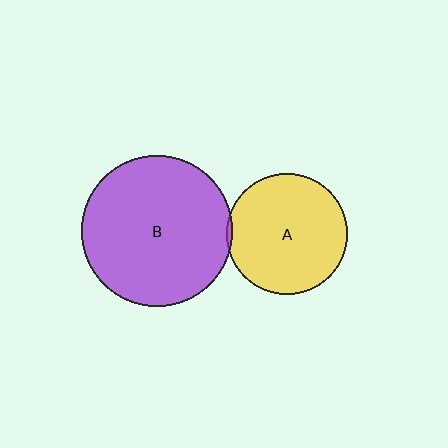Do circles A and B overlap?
Yes.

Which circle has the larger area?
Circle B (purple).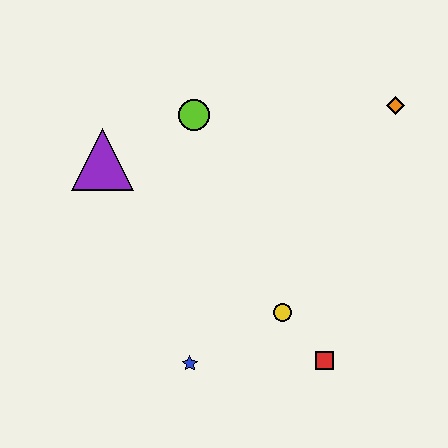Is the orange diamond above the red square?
Yes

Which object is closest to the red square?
The yellow circle is closest to the red square.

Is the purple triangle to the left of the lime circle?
Yes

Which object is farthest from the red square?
The purple triangle is farthest from the red square.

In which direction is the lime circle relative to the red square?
The lime circle is above the red square.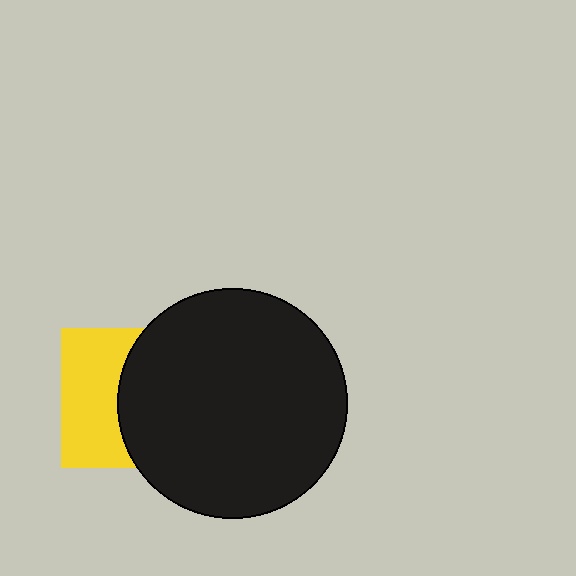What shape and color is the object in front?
The object in front is a black circle.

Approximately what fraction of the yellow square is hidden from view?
Roughly 55% of the yellow square is hidden behind the black circle.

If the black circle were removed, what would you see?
You would see the complete yellow square.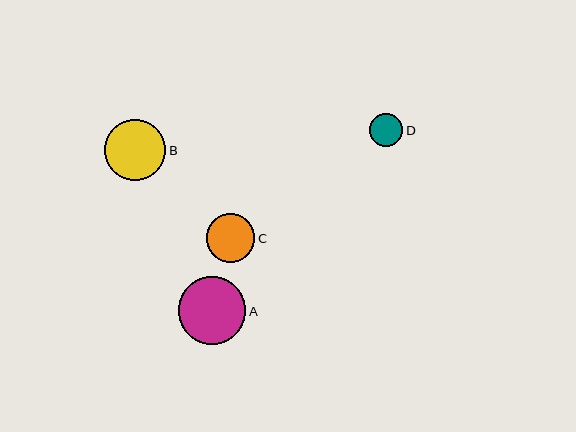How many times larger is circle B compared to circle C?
Circle B is approximately 1.2 times the size of circle C.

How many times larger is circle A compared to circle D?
Circle A is approximately 2.0 times the size of circle D.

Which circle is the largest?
Circle A is the largest with a size of approximately 68 pixels.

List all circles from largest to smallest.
From largest to smallest: A, B, C, D.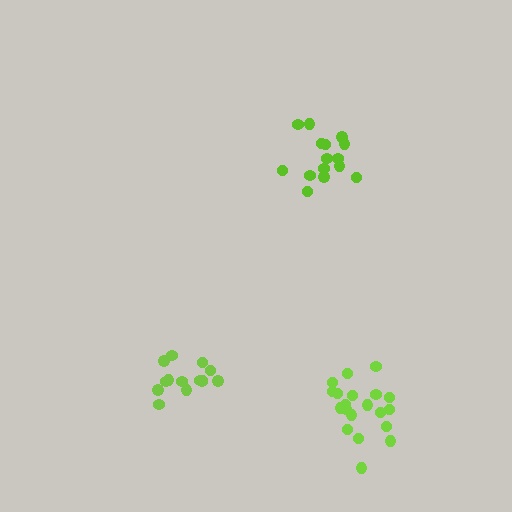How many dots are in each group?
Group 1: 14 dots, Group 2: 15 dots, Group 3: 20 dots (49 total).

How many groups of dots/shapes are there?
There are 3 groups.